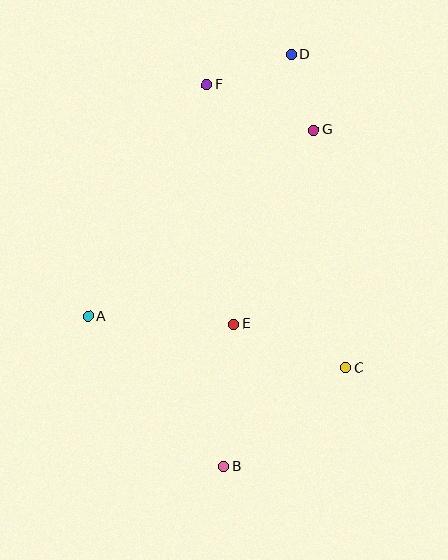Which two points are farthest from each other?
Points B and D are farthest from each other.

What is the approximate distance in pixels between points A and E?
The distance between A and E is approximately 146 pixels.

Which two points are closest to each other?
Points D and G are closest to each other.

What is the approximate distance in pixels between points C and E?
The distance between C and E is approximately 120 pixels.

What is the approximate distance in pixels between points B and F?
The distance between B and F is approximately 382 pixels.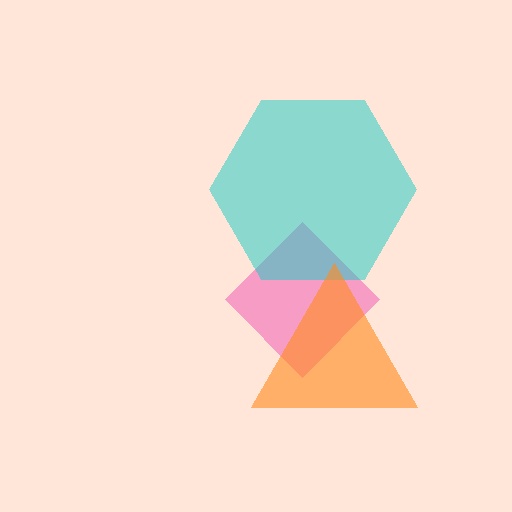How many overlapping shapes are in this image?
There are 3 overlapping shapes in the image.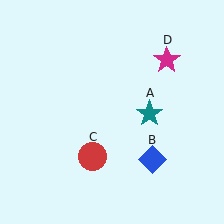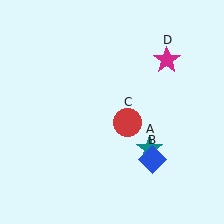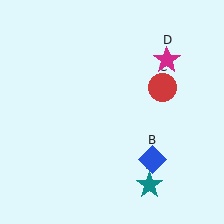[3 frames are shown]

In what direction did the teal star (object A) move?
The teal star (object A) moved down.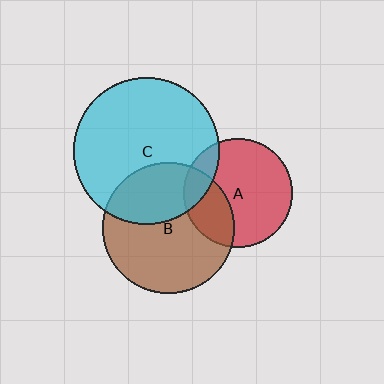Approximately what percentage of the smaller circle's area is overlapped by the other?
Approximately 35%.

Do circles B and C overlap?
Yes.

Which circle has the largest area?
Circle C (cyan).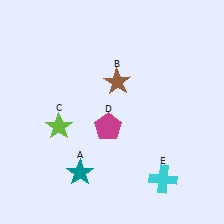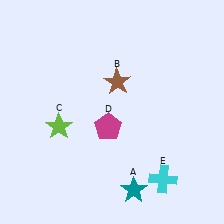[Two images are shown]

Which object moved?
The teal star (A) moved right.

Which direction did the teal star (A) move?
The teal star (A) moved right.